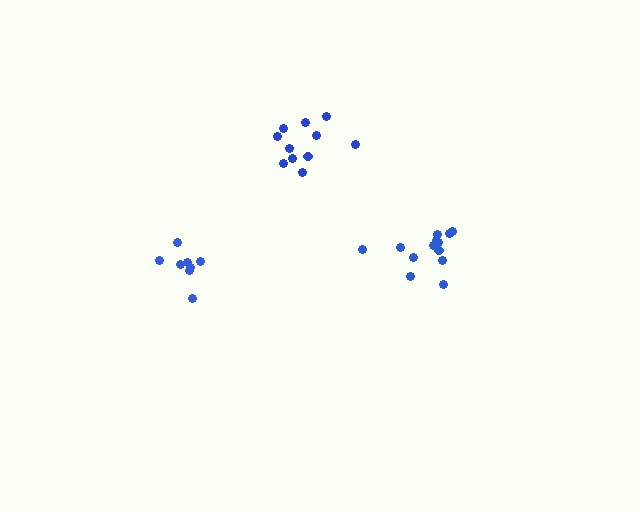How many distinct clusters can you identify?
There are 3 distinct clusters.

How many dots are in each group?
Group 1: 11 dots, Group 2: 14 dots, Group 3: 8 dots (33 total).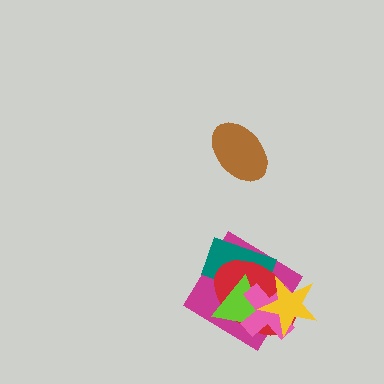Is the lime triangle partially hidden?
Yes, it is partially covered by another shape.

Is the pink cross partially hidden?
Yes, it is partially covered by another shape.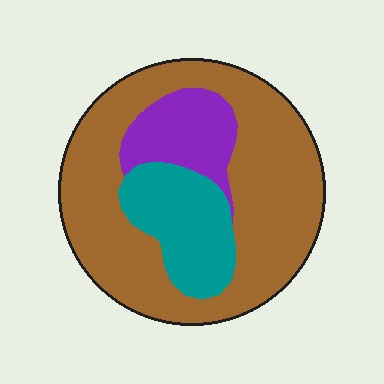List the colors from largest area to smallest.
From largest to smallest: brown, teal, purple.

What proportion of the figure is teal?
Teal takes up less than a quarter of the figure.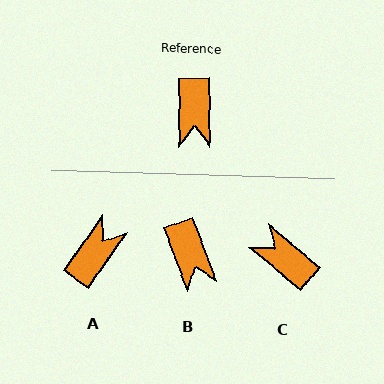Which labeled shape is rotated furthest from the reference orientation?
A, about 145 degrees away.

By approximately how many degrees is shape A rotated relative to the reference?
Approximately 145 degrees counter-clockwise.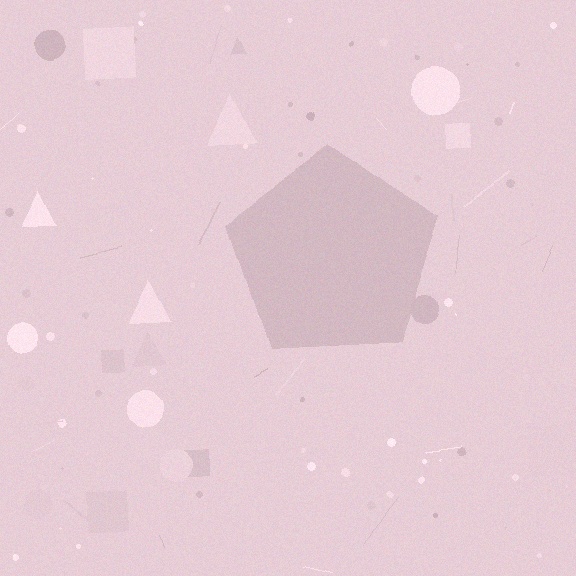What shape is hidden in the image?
A pentagon is hidden in the image.